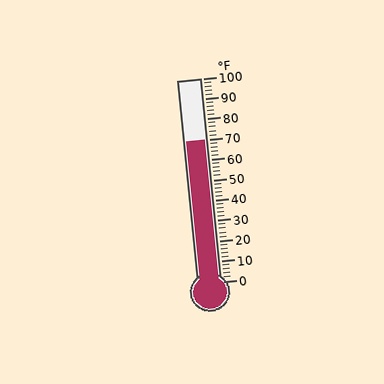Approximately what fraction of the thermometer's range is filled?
The thermometer is filled to approximately 70% of its range.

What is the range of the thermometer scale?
The thermometer scale ranges from 0°F to 100°F.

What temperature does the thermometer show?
The thermometer shows approximately 70°F.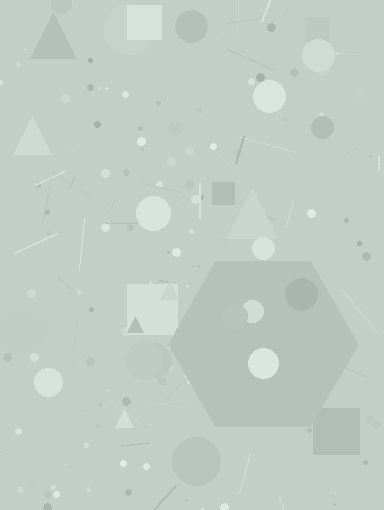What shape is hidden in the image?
A hexagon is hidden in the image.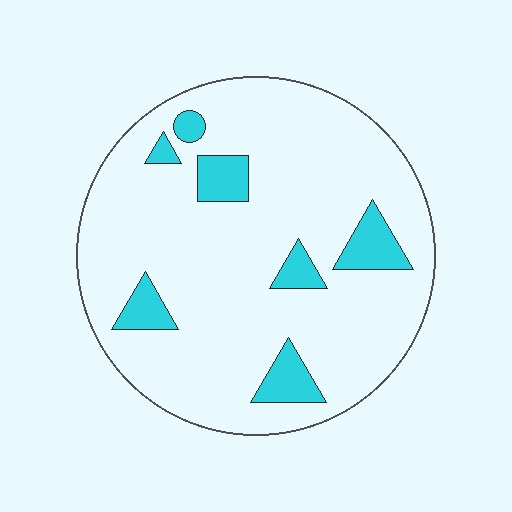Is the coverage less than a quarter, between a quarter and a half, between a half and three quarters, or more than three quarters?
Less than a quarter.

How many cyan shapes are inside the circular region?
7.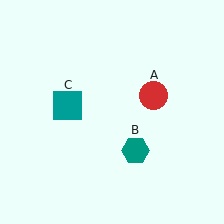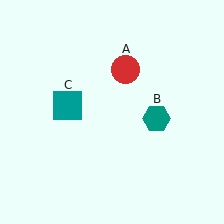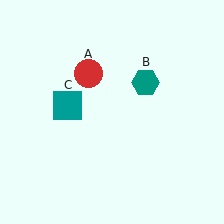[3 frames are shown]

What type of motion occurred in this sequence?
The red circle (object A), teal hexagon (object B) rotated counterclockwise around the center of the scene.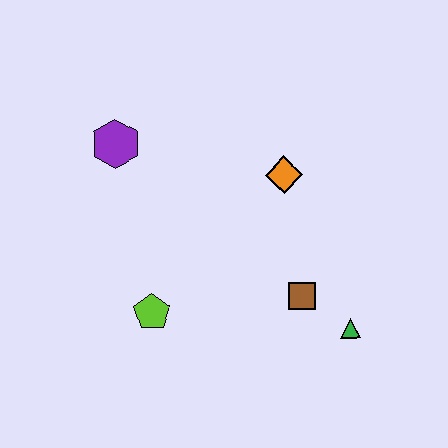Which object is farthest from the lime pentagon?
The green triangle is farthest from the lime pentagon.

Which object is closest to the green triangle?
The brown square is closest to the green triangle.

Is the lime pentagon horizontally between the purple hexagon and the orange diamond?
Yes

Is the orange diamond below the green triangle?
No